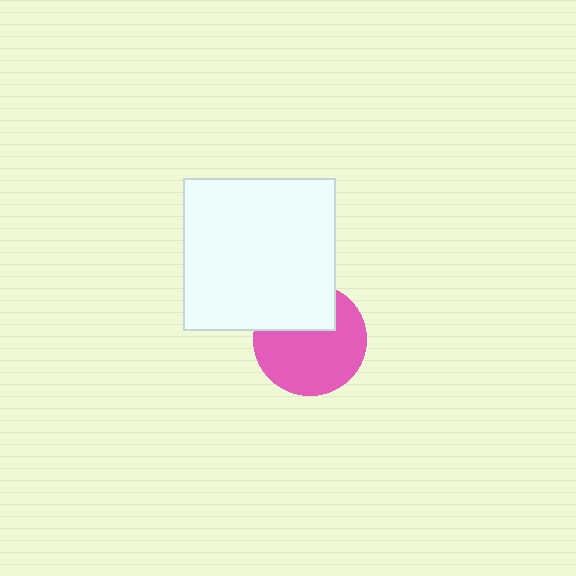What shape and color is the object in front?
The object in front is a white square.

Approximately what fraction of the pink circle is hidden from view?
Roughly 32% of the pink circle is hidden behind the white square.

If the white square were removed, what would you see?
You would see the complete pink circle.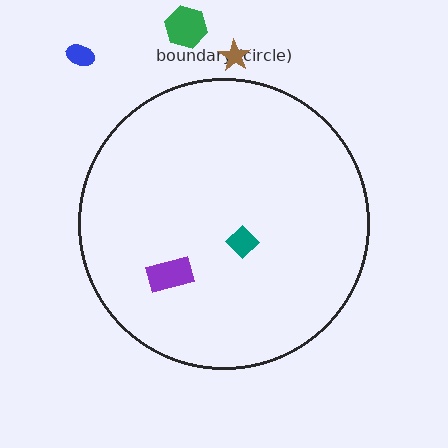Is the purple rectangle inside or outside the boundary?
Inside.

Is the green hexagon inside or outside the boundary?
Outside.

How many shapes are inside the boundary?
2 inside, 3 outside.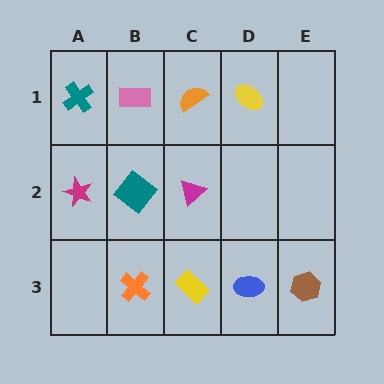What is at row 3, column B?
An orange cross.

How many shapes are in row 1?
4 shapes.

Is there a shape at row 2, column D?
No, that cell is empty.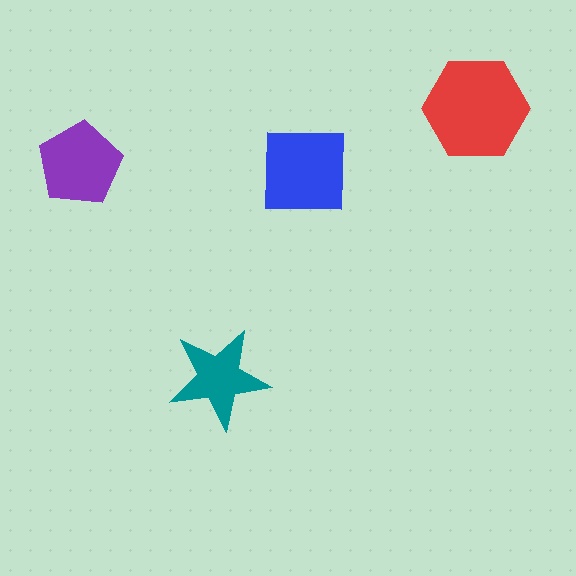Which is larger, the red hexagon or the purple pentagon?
The red hexagon.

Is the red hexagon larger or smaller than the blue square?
Larger.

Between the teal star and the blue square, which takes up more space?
The blue square.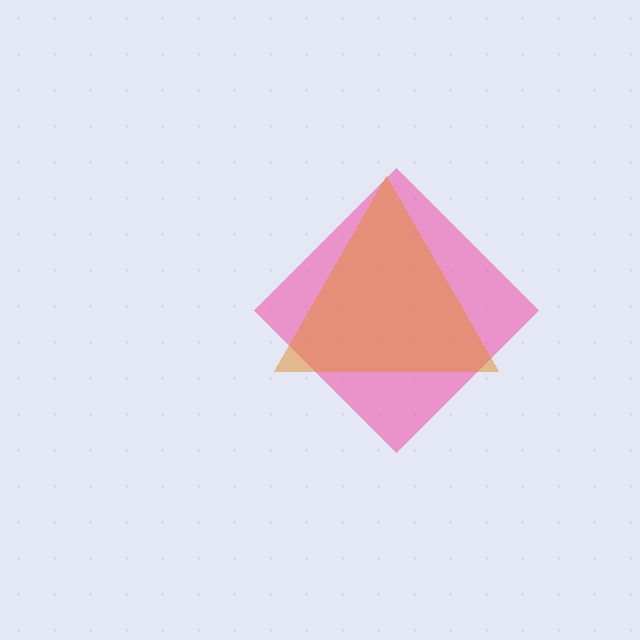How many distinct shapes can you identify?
There are 2 distinct shapes: a pink diamond, an orange triangle.